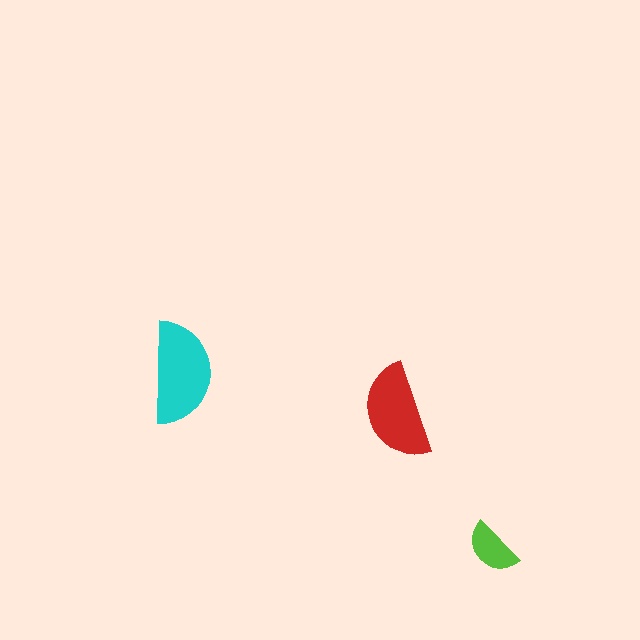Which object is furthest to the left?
The cyan semicircle is leftmost.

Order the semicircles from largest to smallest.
the cyan one, the red one, the lime one.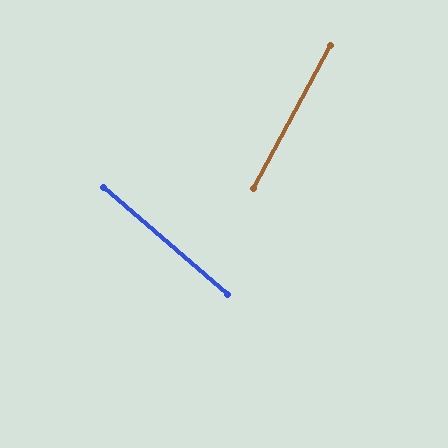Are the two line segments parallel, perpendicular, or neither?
Neither parallel nor perpendicular — they differ by about 77°.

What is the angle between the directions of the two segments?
Approximately 77 degrees.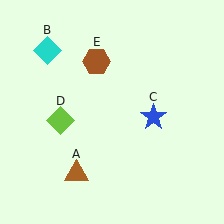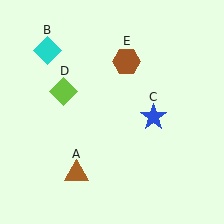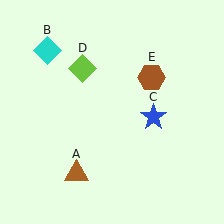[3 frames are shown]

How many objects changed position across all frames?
2 objects changed position: lime diamond (object D), brown hexagon (object E).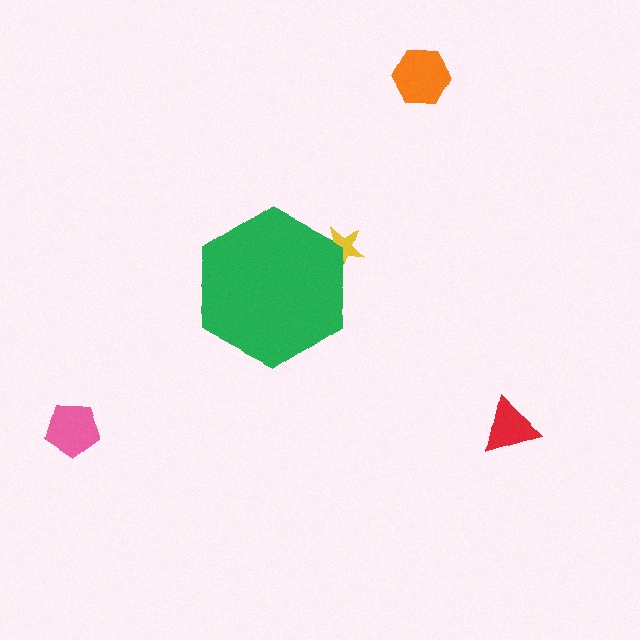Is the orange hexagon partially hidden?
No, the orange hexagon is fully visible.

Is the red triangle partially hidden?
No, the red triangle is fully visible.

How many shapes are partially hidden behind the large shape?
1 shape is partially hidden.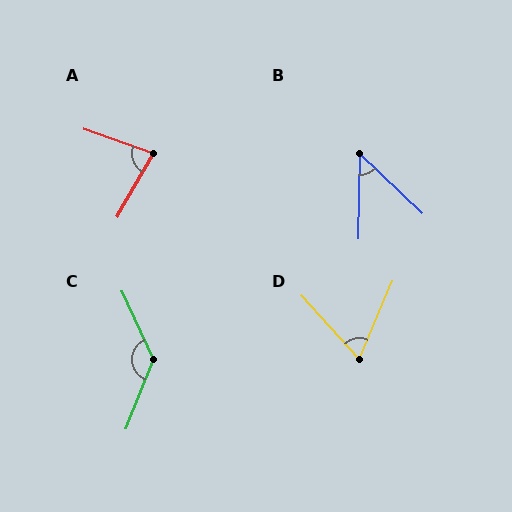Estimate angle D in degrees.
Approximately 65 degrees.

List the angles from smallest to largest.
B (47°), D (65°), A (79°), C (134°).